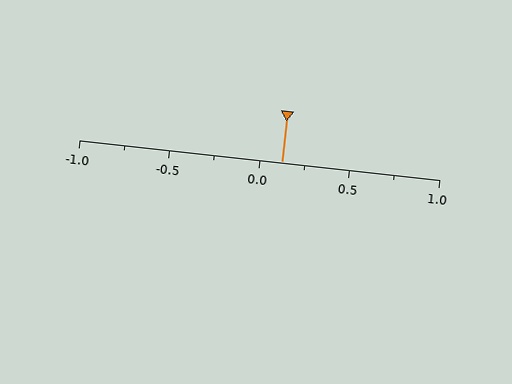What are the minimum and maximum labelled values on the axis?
The axis runs from -1.0 to 1.0.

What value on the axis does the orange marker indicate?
The marker indicates approximately 0.12.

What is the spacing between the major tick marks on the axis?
The major ticks are spaced 0.5 apart.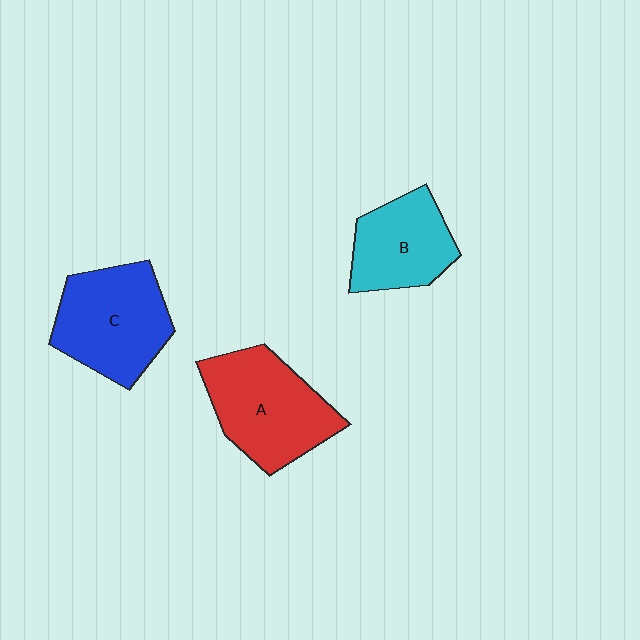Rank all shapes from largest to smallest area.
From largest to smallest: A (red), C (blue), B (cyan).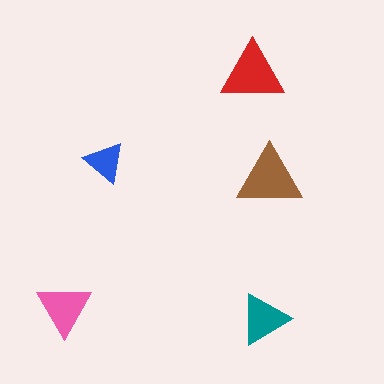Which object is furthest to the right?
The brown triangle is rightmost.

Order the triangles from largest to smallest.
the brown one, the red one, the pink one, the teal one, the blue one.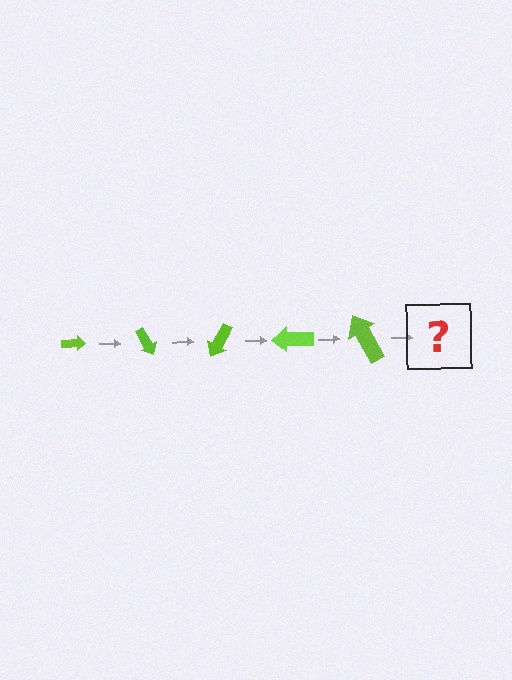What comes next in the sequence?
The next element should be an arrow, larger than the previous one and rotated 300 degrees from the start.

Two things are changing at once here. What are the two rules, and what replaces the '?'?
The two rules are that the arrow grows larger each step and it rotates 60 degrees each step. The '?' should be an arrow, larger than the previous one and rotated 300 degrees from the start.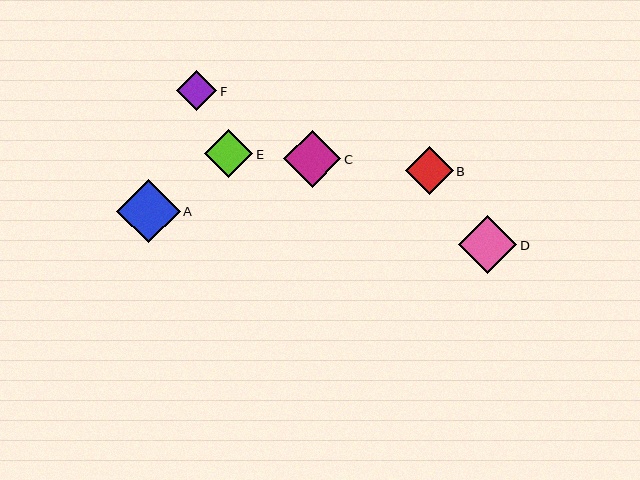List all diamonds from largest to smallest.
From largest to smallest: A, D, C, E, B, F.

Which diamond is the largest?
Diamond A is the largest with a size of approximately 64 pixels.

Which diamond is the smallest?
Diamond F is the smallest with a size of approximately 40 pixels.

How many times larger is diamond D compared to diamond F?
Diamond D is approximately 1.4 times the size of diamond F.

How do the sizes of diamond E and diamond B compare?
Diamond E and diamond B are approximately the same size.